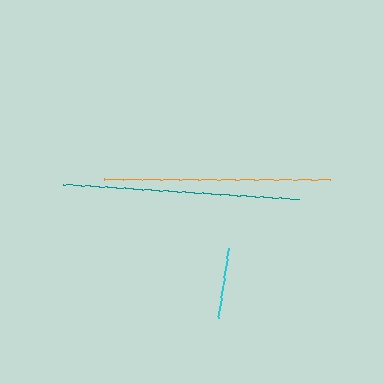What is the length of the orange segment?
The orange segment is approximately 226 pixels long.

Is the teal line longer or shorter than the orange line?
The teal line is longer than the orange line.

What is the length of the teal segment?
The teal segment is approximately 236 pixels long.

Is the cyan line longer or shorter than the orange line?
The orange line is longer than the cyan line.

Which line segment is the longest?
The teal line is the longest at approximately 236 pixels.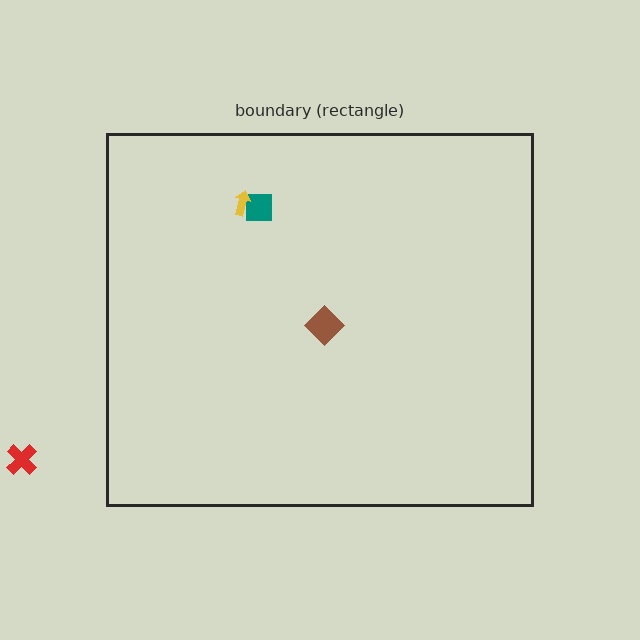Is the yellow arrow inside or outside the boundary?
Inside.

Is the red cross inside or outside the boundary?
Outside.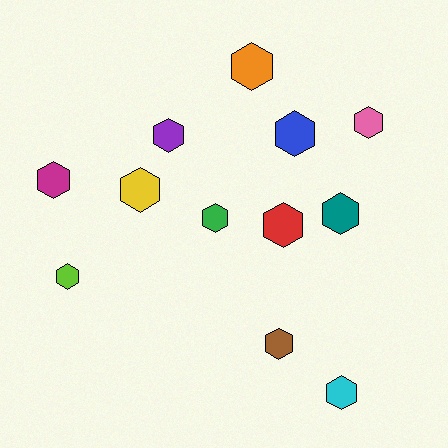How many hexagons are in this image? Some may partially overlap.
There are 12 hexagons.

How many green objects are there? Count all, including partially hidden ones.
There is 1 green object.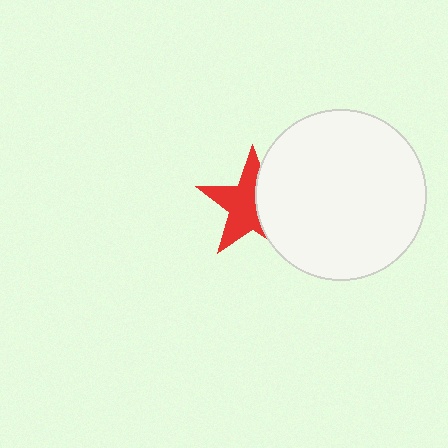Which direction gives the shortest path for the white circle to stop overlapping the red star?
Moving right gives the shortest separation.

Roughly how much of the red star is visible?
About half of it is visible (roughly 59%).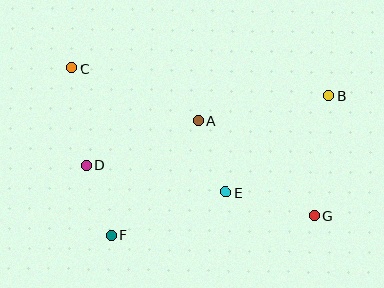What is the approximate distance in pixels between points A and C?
The distance between A and C is approximately 137 pixels.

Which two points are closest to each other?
Points D and F are closest to each other.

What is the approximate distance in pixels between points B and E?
The distance between B and E is approximately 141 pixels.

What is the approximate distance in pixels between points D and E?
The distance between D and E is approximately 143 pixels.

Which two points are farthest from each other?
Points C and G are farthest from each other.